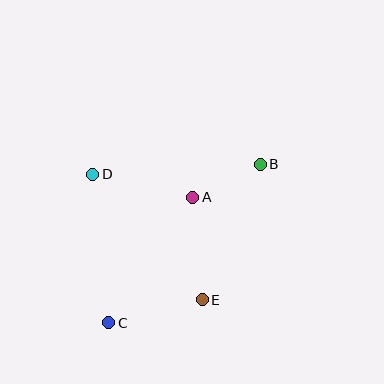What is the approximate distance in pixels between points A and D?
The distance between A and D is approximately 103 pixels.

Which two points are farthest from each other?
Points B and C are farthest from each other.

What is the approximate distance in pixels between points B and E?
The distance between B and E is approximately 147 pixels.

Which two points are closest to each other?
Points A and B are closest to each other.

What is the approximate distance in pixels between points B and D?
The distance between B and D is approximately 168 pixels.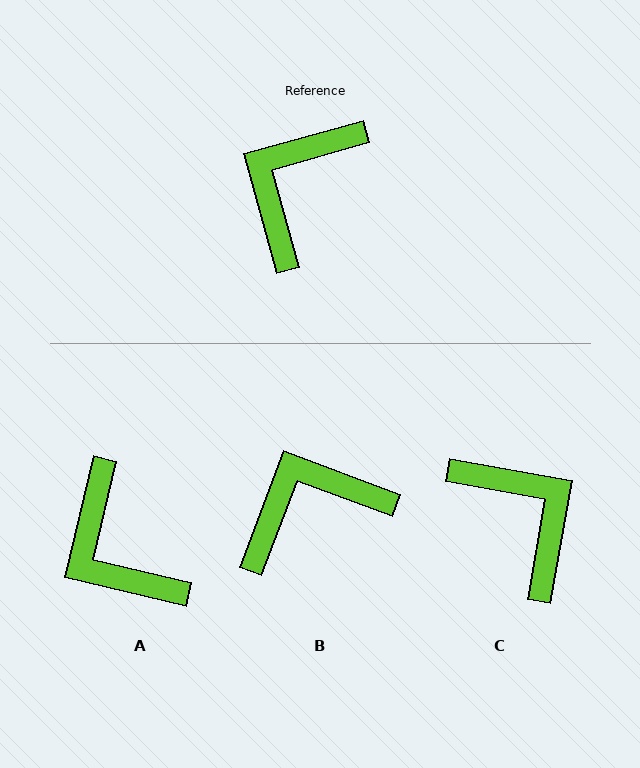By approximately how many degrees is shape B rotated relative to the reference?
Approximately 36 degrees clockwise.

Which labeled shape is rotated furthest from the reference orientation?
C, about 116 degrees away.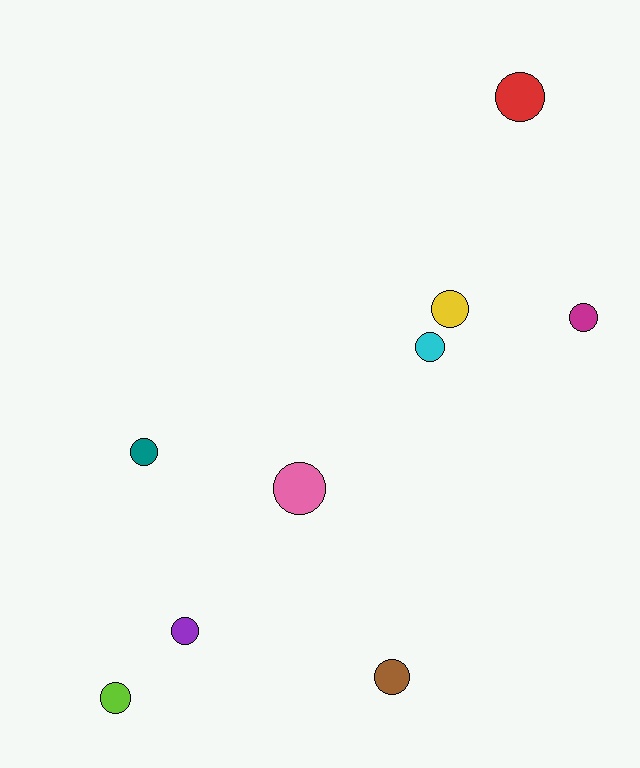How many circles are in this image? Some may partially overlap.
There are 9 circles.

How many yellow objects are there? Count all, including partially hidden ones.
There is 1 yellow object.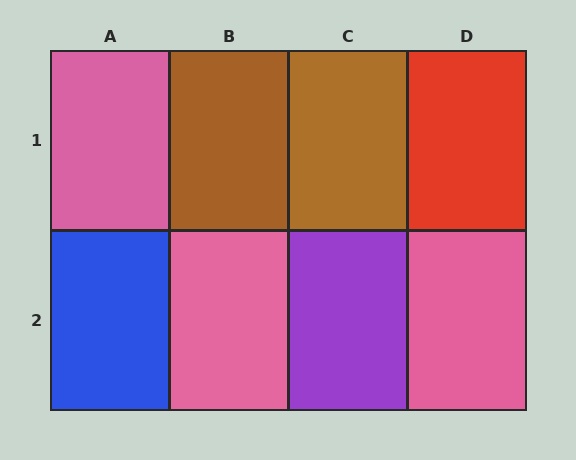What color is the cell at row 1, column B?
Brown.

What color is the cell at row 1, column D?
Red.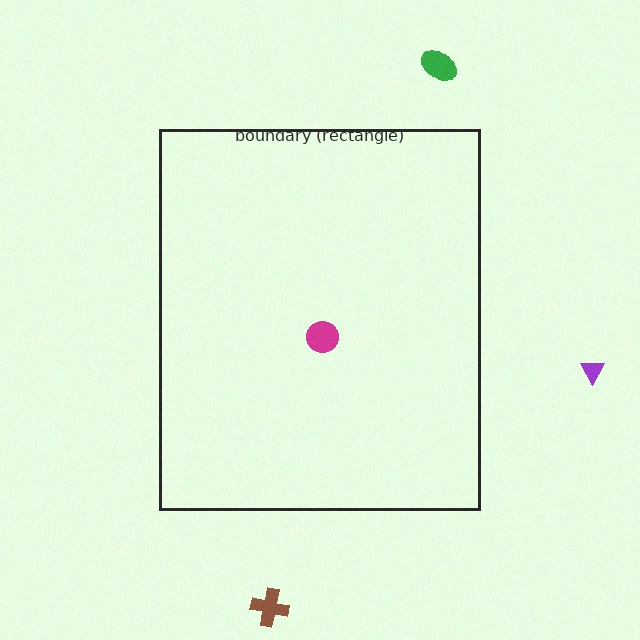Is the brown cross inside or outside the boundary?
Outside.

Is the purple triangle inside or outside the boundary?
Outside.